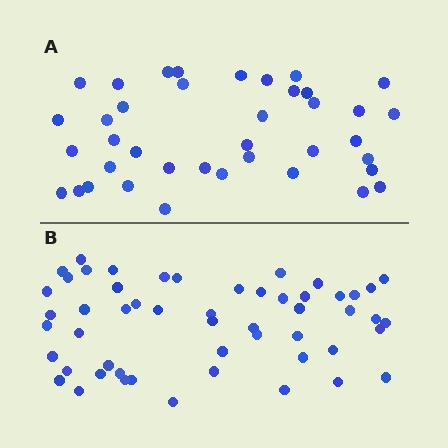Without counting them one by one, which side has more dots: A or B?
Region B (the bottom region) has more dots.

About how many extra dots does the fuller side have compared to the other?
Region B has approximately 15 more dots than region A.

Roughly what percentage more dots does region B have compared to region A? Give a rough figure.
About 35% more.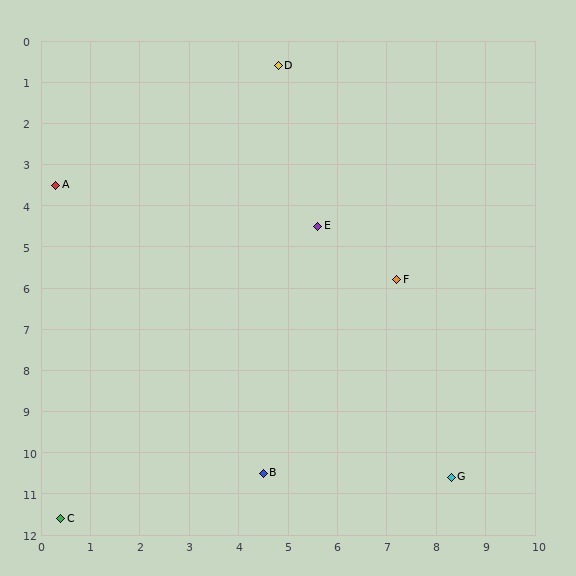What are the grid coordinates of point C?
Point C is at approximately (0.4, 11.6).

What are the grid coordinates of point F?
Point F is at approximately (7.2, 5.8).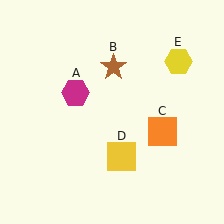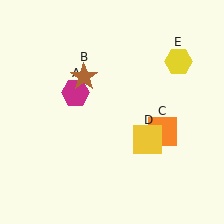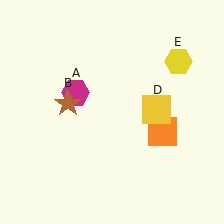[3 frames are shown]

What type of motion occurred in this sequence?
The brown star (object B), yellow square (object D) rotated counterclockwise around the center of the scene.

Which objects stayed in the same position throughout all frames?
Magenta hexagon (object A) and orange square (object C) and yellow hexagon (object E) remained stationary.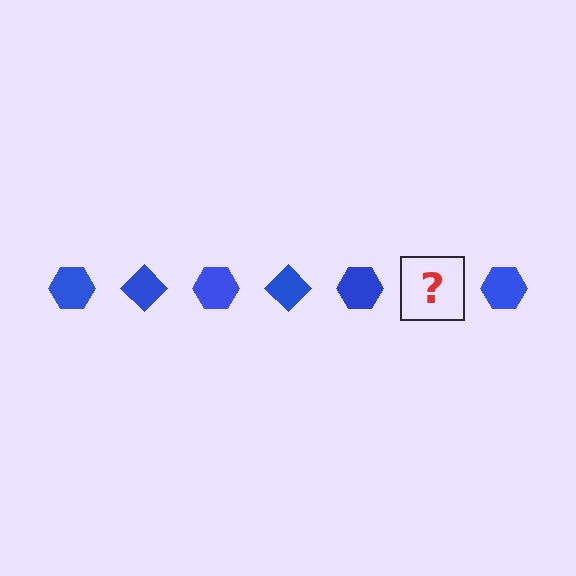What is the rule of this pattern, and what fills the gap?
The rule is that the pattern cycles through hexagon, diamond shapes in blue. The gap should be filled with a blue diamond.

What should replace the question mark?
The question mark should be replaced with a blue diamond.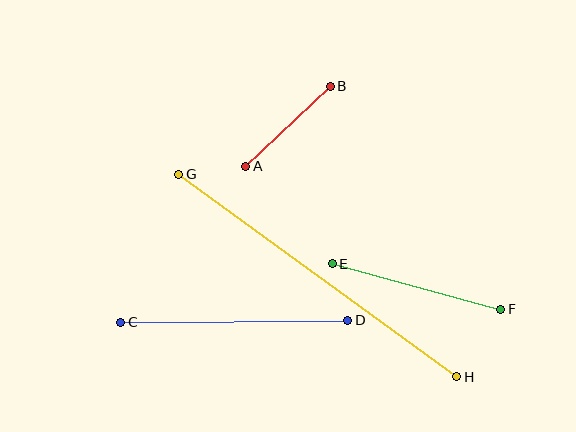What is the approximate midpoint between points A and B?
The midpoint is at approximately (288, 126) pixels.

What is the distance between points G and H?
The distance is approximately 344 pixels.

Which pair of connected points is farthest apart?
Points G and H are farthest apart.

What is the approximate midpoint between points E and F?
The midpoint is at approximately (417, 287) pixels.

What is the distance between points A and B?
The distance is approximately 116 pixels.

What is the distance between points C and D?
The distance is approximately 227 pixels.